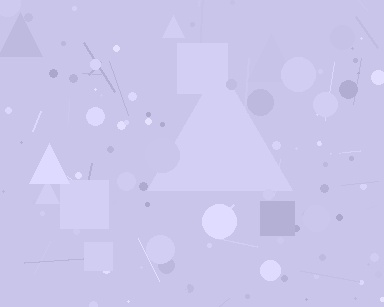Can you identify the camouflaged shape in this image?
The camouflaged shape is a triangle.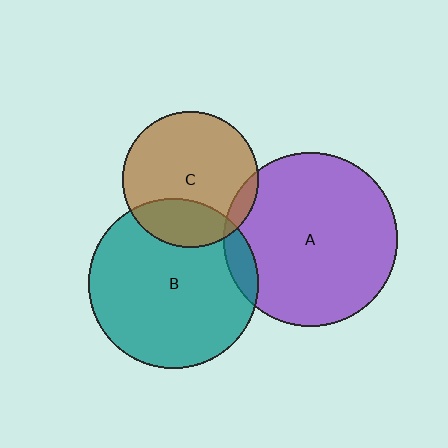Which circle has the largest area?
Circle A (purple).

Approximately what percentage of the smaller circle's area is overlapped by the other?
Approximately 10%.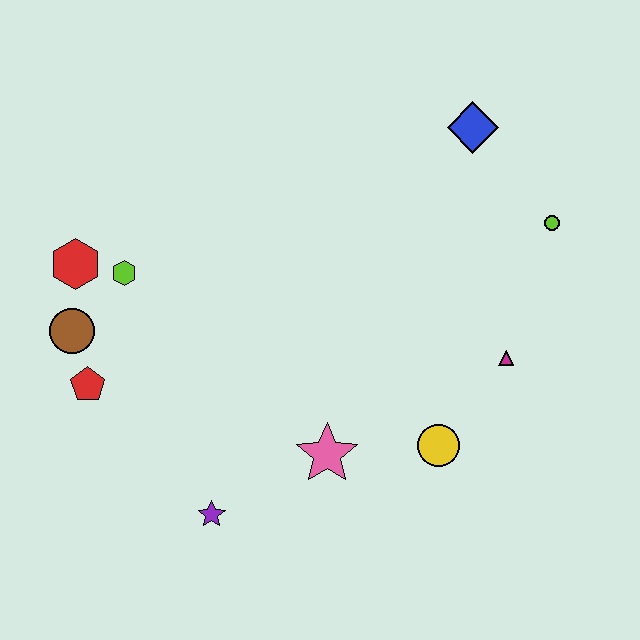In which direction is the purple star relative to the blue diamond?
The purple star is below the blue diamond.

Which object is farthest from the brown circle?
The lime circle is farthest from the brown circle.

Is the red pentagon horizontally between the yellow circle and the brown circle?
Yes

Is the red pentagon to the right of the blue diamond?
No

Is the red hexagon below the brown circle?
No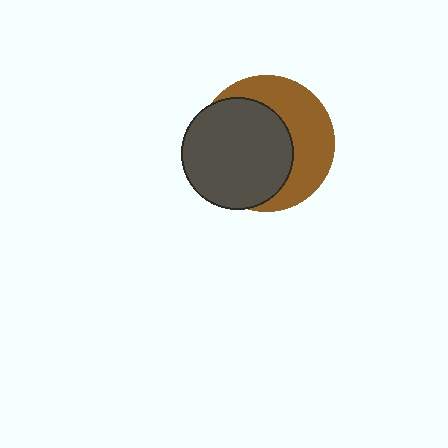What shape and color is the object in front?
The object in front is a dark gray circle.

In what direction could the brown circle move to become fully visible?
The brown circle could move right. That would shift it out from behind the dark gray circle entirely.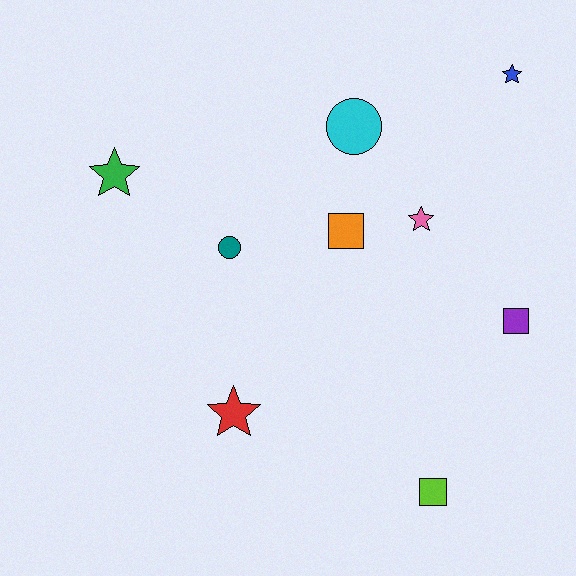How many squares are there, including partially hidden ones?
There are 3 squares.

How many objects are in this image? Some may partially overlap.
There are 9 objects.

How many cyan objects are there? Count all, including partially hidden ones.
There is 1 cyan object.